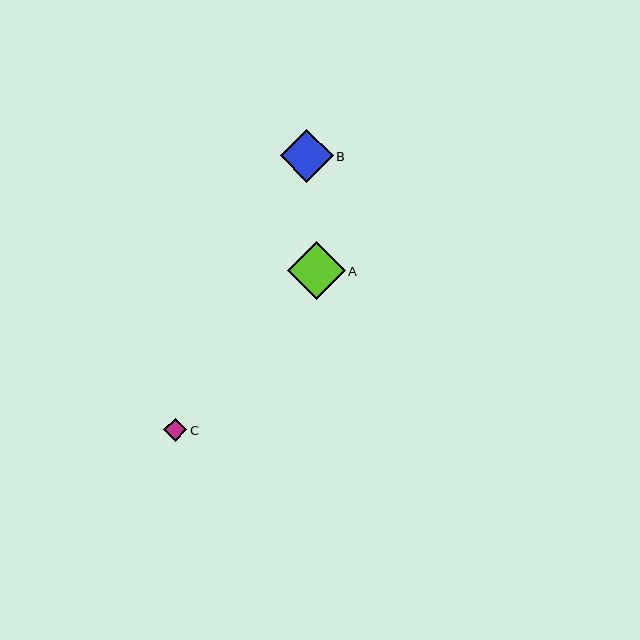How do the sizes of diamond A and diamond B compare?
Diamond A and diamond B are approximately the same size.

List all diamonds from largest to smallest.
From largest to smallest: A, B, C.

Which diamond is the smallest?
Diamond C is the smallest with a size of approximately 23 pixels.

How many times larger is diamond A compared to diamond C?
Diamond A is approximately 2.5 times the size of diamond C.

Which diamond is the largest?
Diamond A is the largest with a size of approximately 58 pixels.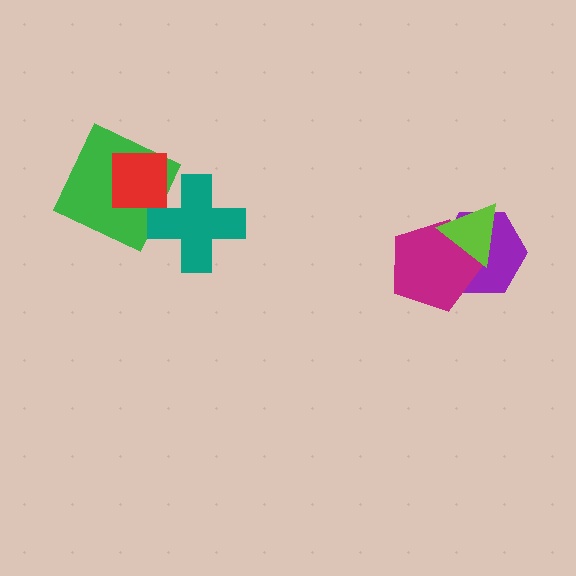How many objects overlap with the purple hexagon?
2 objects overlap with the purple hexagon.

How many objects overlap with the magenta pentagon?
2 objects overlap with the magenta pentagon.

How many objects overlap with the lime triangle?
2 objects overlap with the lime triangle.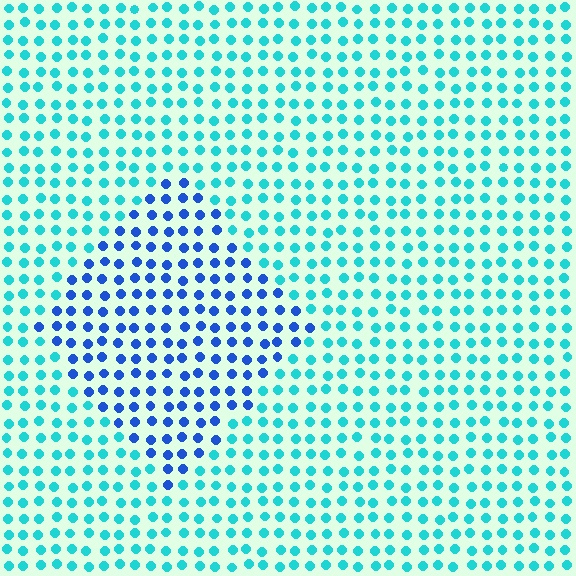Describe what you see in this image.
The image is filled with small cyan elements in a uniform arrangement. A diamond-shaped region is visible where the elements are tinted to a slightly different hue, forming a subtle color boundary.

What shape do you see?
I see a diamond.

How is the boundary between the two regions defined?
The boundary is defined purely by a slight shift in hue (about 43 degrees). Spacing, size, and orientation are identical on both sides.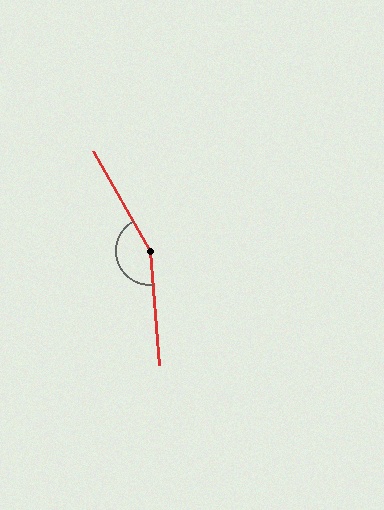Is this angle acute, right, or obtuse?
It is obtuse.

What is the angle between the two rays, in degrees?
Approximately 154 degrees.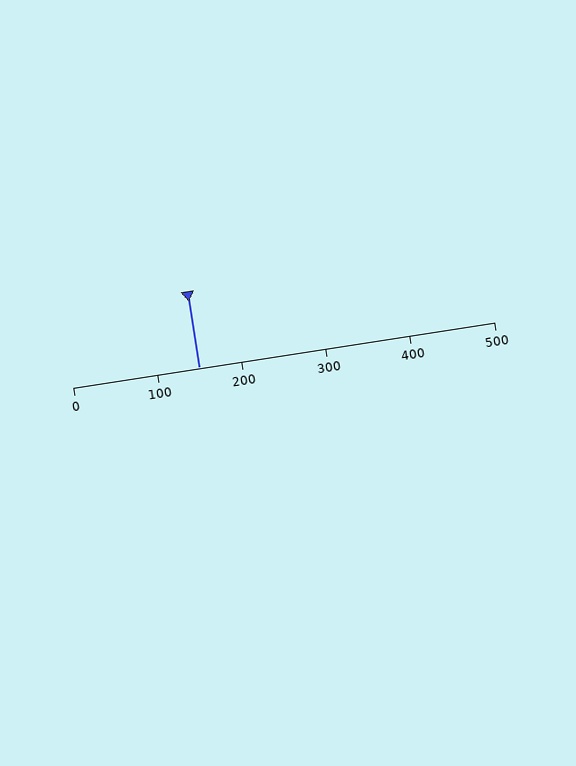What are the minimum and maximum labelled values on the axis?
The axis runs from 0 to 500.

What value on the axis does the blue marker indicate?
The marker indicates approximately 150.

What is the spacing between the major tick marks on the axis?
The major ticks are spaced 100 apart.